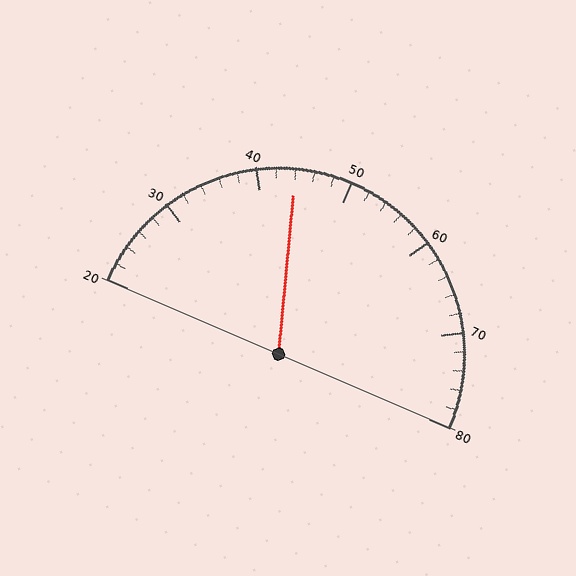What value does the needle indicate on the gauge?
The needle indicates approximately 44.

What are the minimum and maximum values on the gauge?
The gauge ranges from 20 to 80.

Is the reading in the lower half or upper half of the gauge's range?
The reading is in the lower half of the range (20 to 80).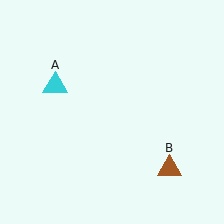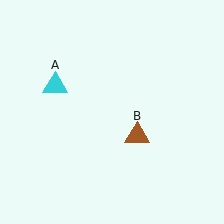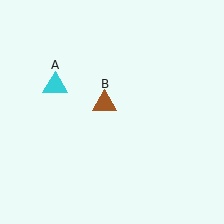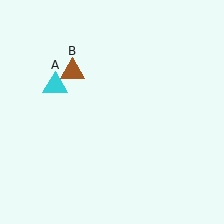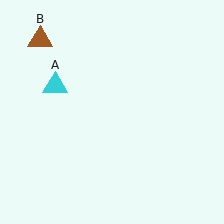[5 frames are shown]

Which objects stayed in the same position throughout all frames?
Cyan triangle (object A) remained stationary.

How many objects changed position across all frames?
1 object changed position: brown triangle (object B).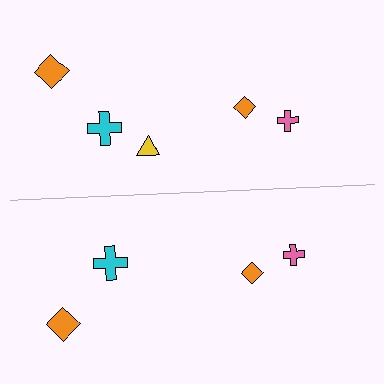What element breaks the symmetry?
A yellow triangle is missing from the bottom side.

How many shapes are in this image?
There are 9 shapes in this image.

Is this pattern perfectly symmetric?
No, the pattern is not perfectly symmetric. A yellow triangle is missing from the bottom side.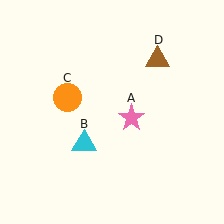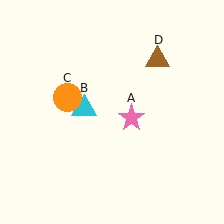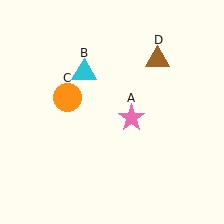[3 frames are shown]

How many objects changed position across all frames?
1 object changed position: cyan triangle (object B).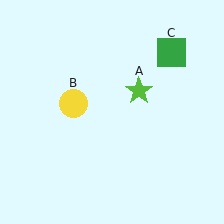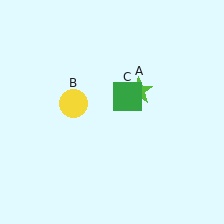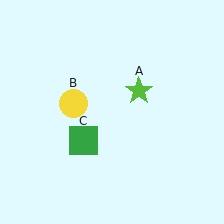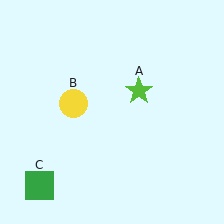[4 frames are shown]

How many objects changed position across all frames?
1 object changed position: green square (object C).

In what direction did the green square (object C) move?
The green square (object C) moved down and to the left.